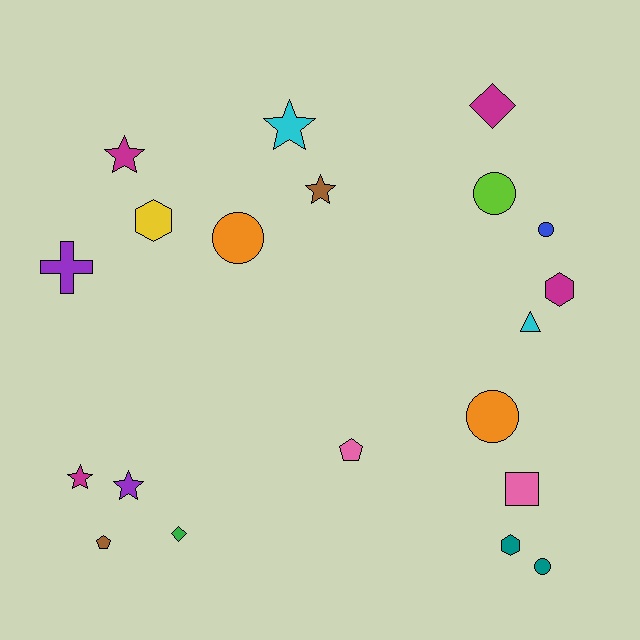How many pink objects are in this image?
There are 2 pink objects.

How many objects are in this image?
There are 20 objects.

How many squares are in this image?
There is 1 square.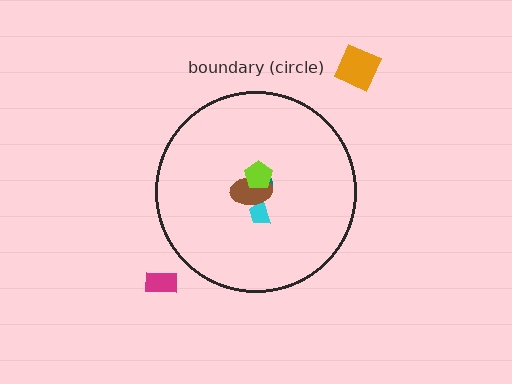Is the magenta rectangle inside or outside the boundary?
Outside.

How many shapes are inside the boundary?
4 inside, 2 outside.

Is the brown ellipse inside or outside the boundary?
Inside.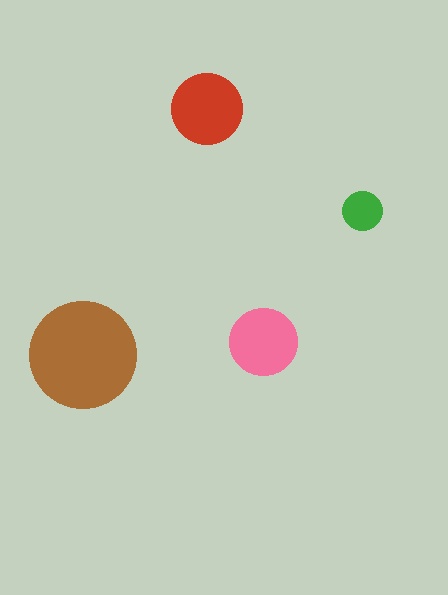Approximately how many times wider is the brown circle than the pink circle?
About 1.5 times wider.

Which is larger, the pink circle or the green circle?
The pink one.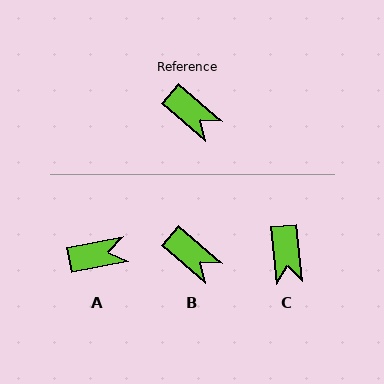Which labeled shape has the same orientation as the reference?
B.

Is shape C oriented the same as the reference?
No, it is off by about 43 degrees.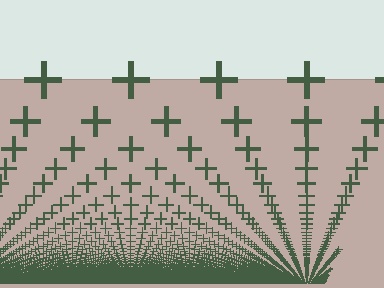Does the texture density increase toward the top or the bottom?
Density increases toward the bottom.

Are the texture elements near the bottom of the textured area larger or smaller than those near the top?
Smaller. The gradient is inverted — elements near the bottom are smaller and denser.